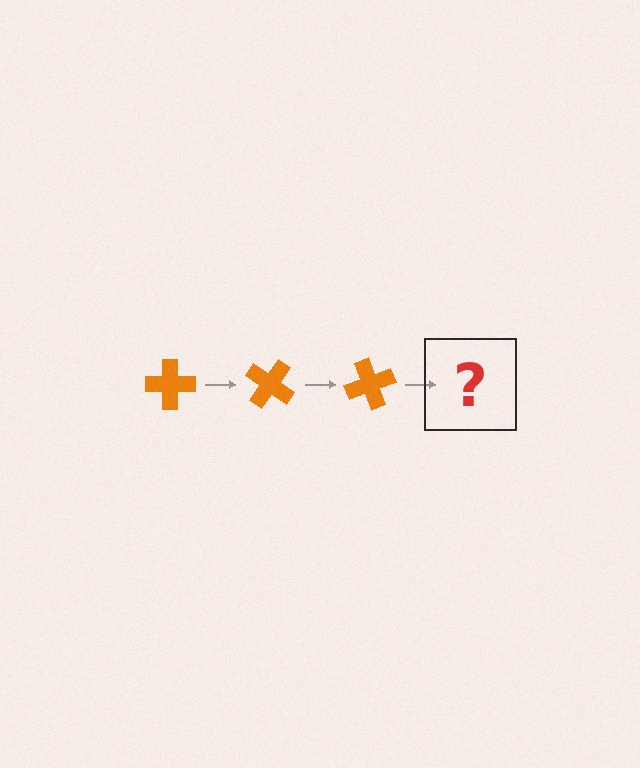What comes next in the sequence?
The next element should be an orange cross rotated 105 degrees.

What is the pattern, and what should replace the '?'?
The pattern is that the cross rotates 35 degrees each step. The '?' should be an orange cross rotated 105 degrees.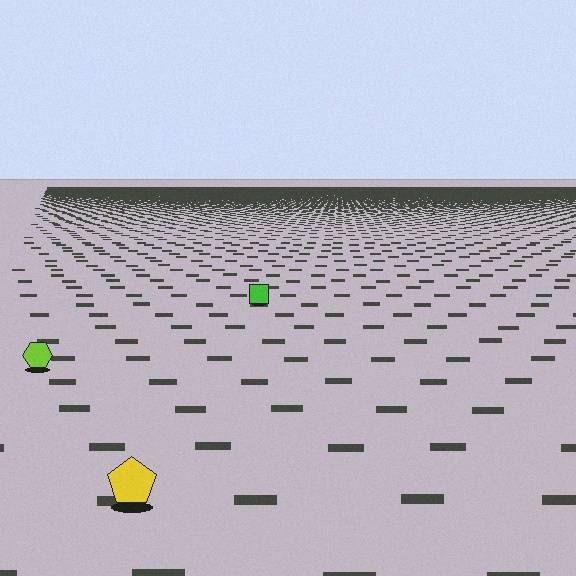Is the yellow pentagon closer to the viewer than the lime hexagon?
Yes. The yellow pentagon is closer — you can tell from the texture gradient: the ground texture is coarser near it.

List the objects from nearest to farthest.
From nearest to farthest: the yellow pentagon, the lime hexagon, the green square.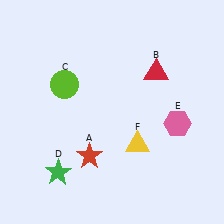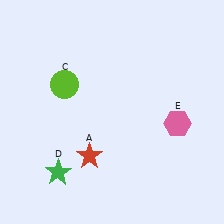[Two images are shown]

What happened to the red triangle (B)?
The red triangle (B) was removed in Image 2. It was in the top-right area of Image 1.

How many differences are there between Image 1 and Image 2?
There are 2 differences between the two images.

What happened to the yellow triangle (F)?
The yellow triangle (F) was removed in Image 2. It was in the bottom-right area of Image 1.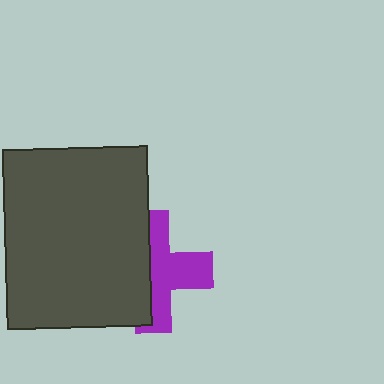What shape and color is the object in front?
The object in front is a dark gray rectangle.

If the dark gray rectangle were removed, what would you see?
You would see the complete purple cross.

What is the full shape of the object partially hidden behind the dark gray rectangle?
The partially hidden object is a purple cross.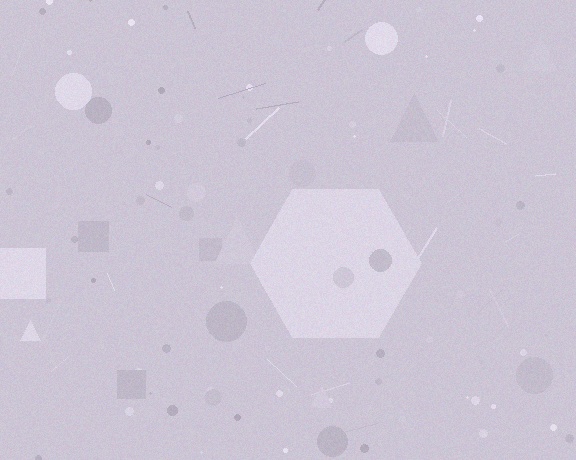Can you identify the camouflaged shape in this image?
The camouflaged shape is a hexagon.